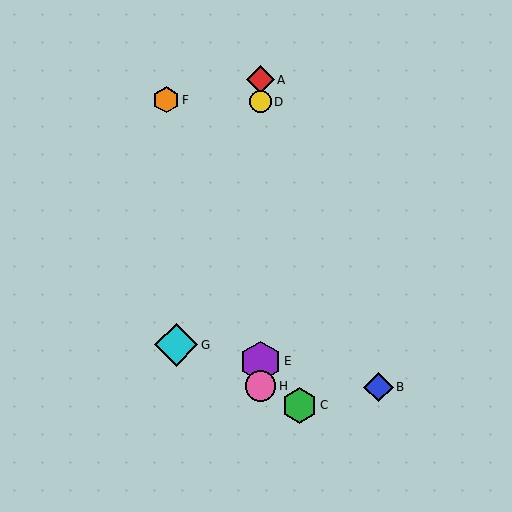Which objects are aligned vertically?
Objects A, D, E, H are aligned vertically.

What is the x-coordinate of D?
Object D is at x≈261.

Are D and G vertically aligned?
No, D is at x≈261 and G is at x≈176.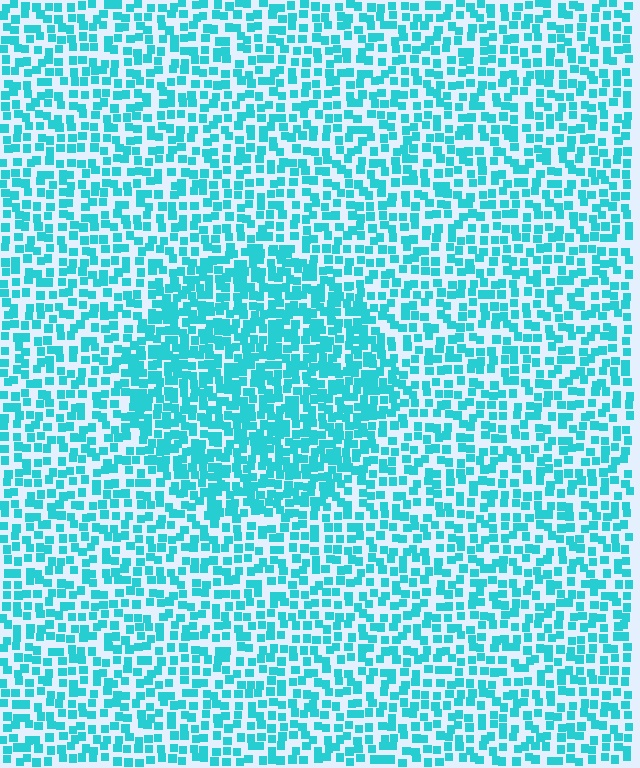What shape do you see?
I see a circle.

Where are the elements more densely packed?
The elements are more densely packed inside the circle boundary.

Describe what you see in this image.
The image contains small cyan elements arranged at two different densities. A circle-shaped region is visible where the elements are more densely packed than the surrounding area.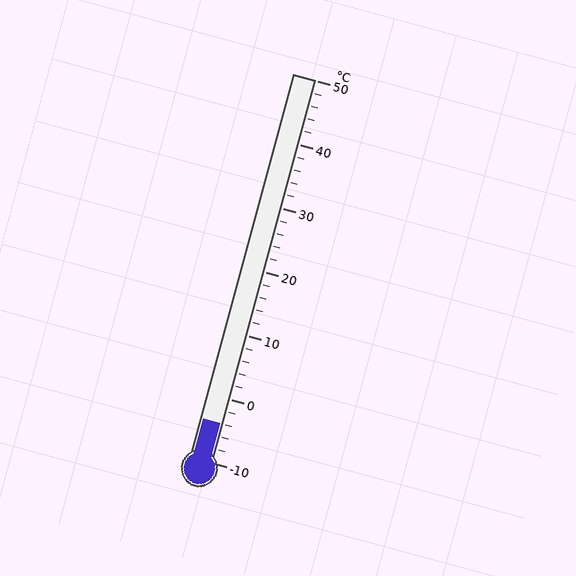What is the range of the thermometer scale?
The thermometer scale ranges from -10°C to 50°C.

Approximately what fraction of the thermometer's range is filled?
The thermometer is filled to approximately 10% of its range.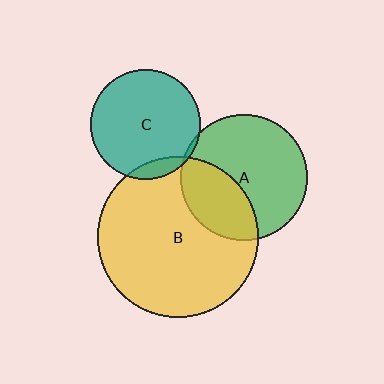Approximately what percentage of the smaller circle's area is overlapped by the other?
Approximately 5%.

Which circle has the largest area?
Circle B (yellow).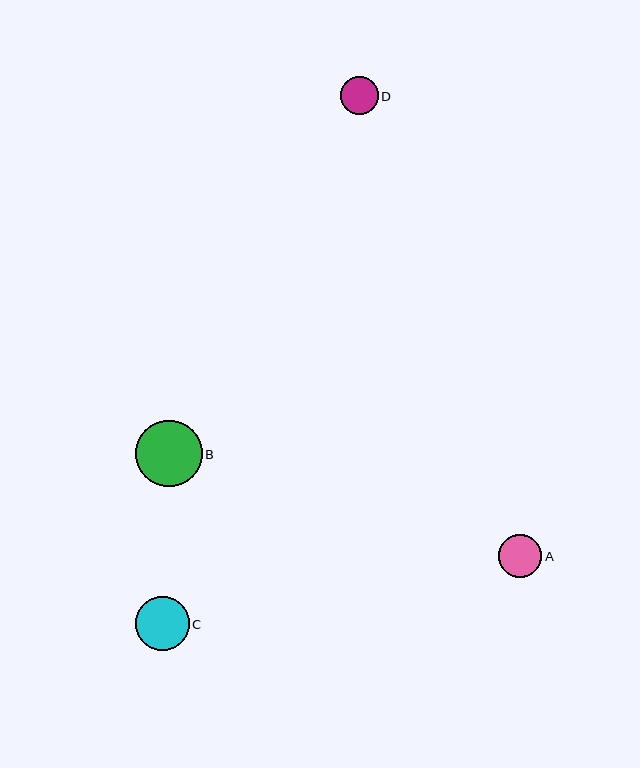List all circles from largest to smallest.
From largest to smallest: B, C, A, D.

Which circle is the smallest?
Circle D is the smallest with a size of approximately 38 pixels.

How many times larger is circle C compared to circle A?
Circle C is approximately 1.2 times the size of circle A.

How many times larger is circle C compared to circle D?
Circle C is approximately 1.4 times the size of circle D.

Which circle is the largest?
Circle B is the largest with a size of approximately 67 pixels.